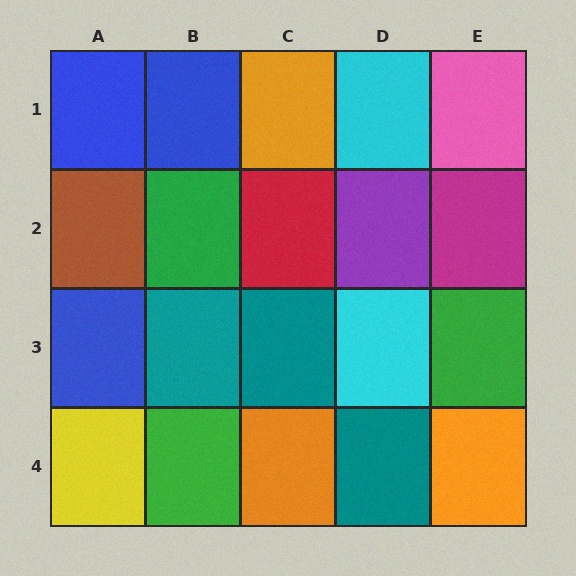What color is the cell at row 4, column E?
Orange.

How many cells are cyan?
2 cells are cyan.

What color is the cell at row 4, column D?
Teal.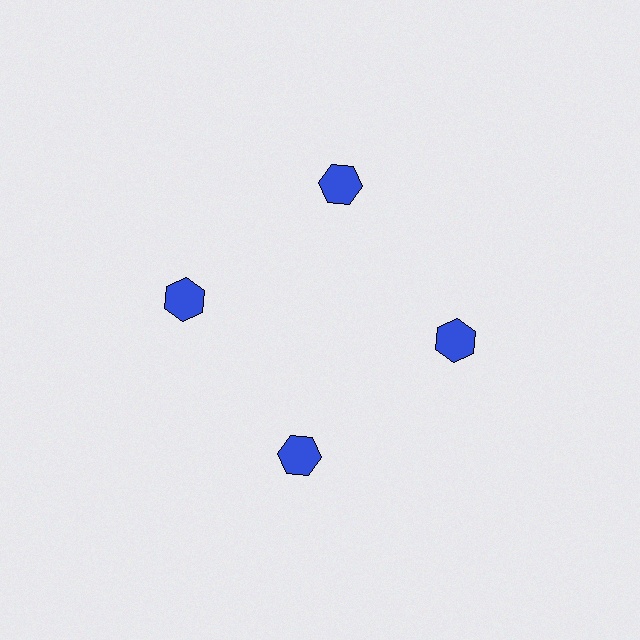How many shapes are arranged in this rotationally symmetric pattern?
There are 4 shapes, arranged in 4 groups of 1.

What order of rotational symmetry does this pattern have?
This pattern has 4-fold rotational symmetry.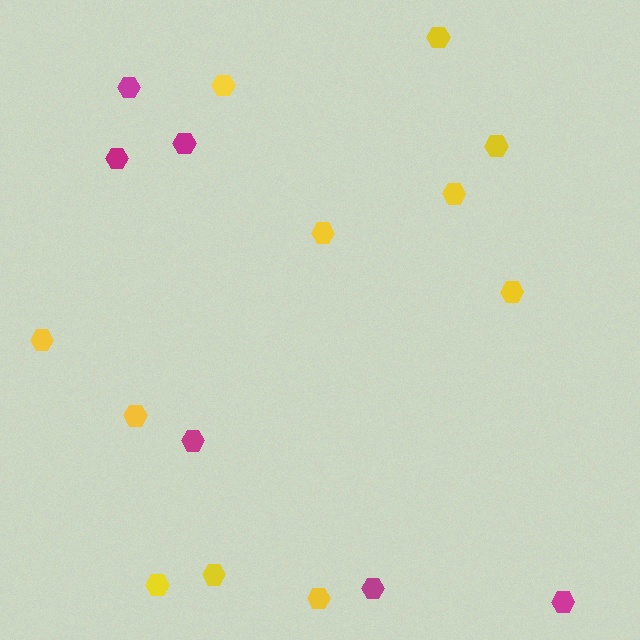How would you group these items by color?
There are 2 groups: one group of magenta hexagons (6) and one group of yellow hexagons (11).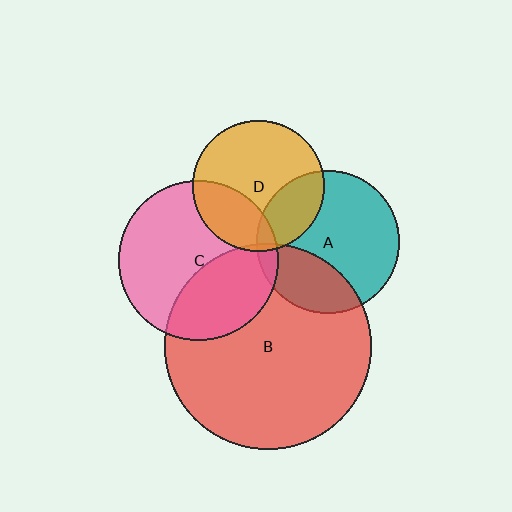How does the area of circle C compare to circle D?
Approximately 1.5 times.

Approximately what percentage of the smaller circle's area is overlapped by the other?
Approximately 5%.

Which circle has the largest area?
Circle B (red).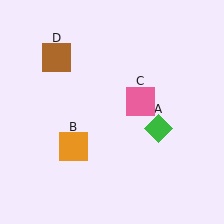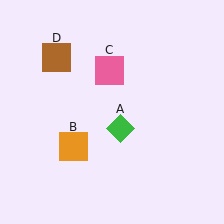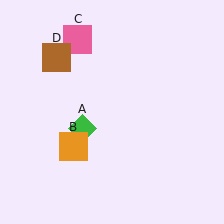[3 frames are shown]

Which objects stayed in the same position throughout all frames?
Orange square (object B) and brown square (object D) remained stationary.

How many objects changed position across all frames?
2 objects changed position: green diamond (object A), pink square (object C).